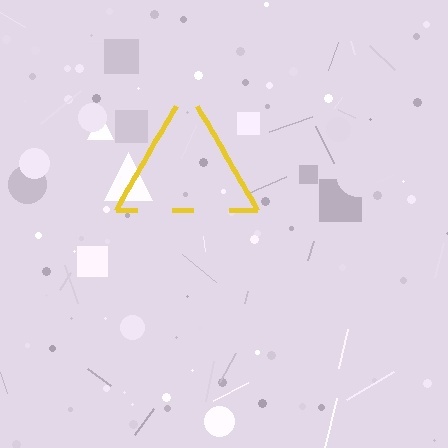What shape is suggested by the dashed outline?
The dashed outline suggests a triangle.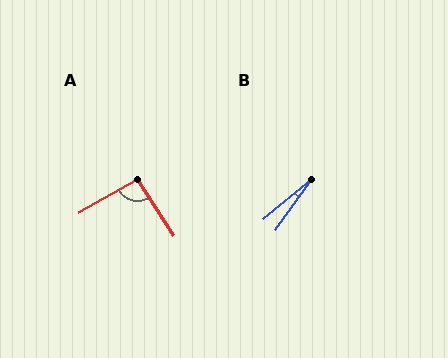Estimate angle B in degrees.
Approximately 15 degrees.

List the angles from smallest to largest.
B (15°), A (93°).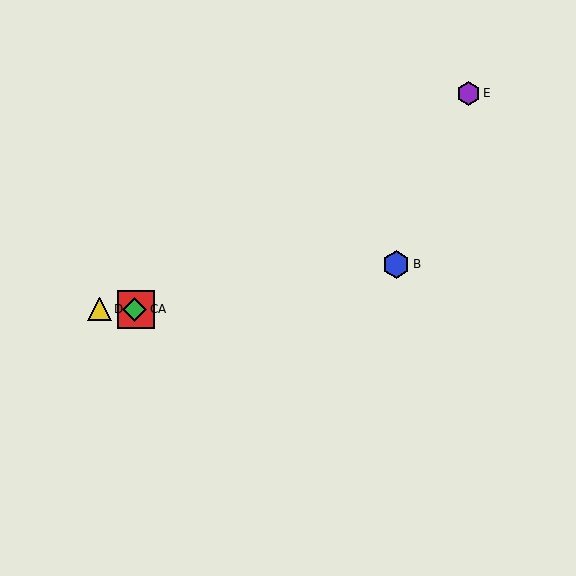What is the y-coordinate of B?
Object B is at y≈264.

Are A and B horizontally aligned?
No, A is at y≈309 and B is at y≈264.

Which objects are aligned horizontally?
Objects A, C, D are aligned horizontally.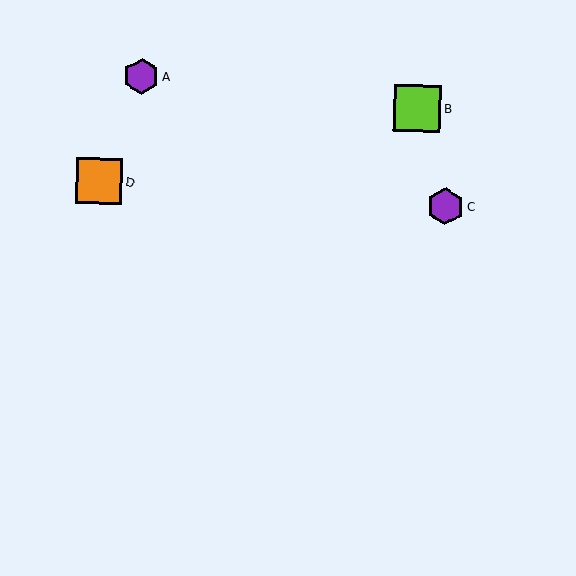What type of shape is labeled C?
Shape C is a purple hexagon.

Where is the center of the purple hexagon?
The center of the purple hexagon is at (141, 76).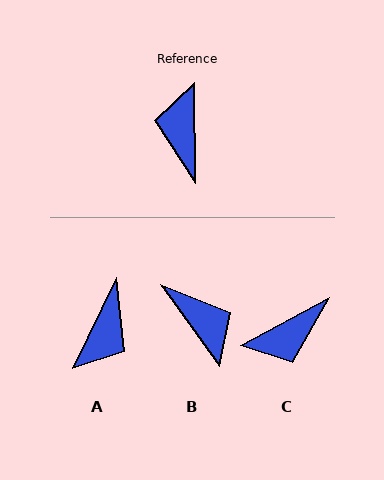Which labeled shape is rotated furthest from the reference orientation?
A, about 153 degrees away.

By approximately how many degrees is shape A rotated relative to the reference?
Approximately 153 degrees counter-clockwise.